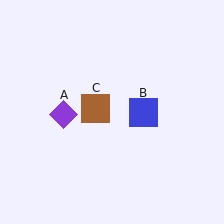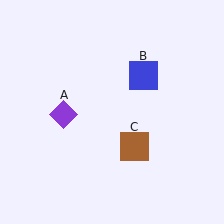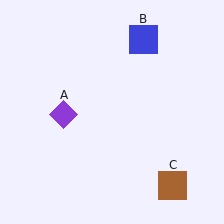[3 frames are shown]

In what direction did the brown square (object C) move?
The brown square (object C) moved down and to the right.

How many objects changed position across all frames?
2 objects changed position: blue square (object B), brown square (object C).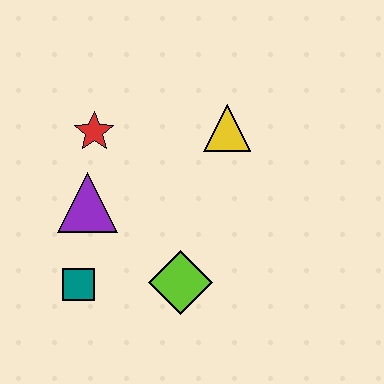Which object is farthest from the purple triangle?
The yellow triangle is farthest from the purple triangle.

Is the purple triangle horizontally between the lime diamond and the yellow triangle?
No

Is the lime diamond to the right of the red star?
Yes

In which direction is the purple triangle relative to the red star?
The purple triangle is below the red star.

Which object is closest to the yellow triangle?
The red star is closest to the yellow triangle.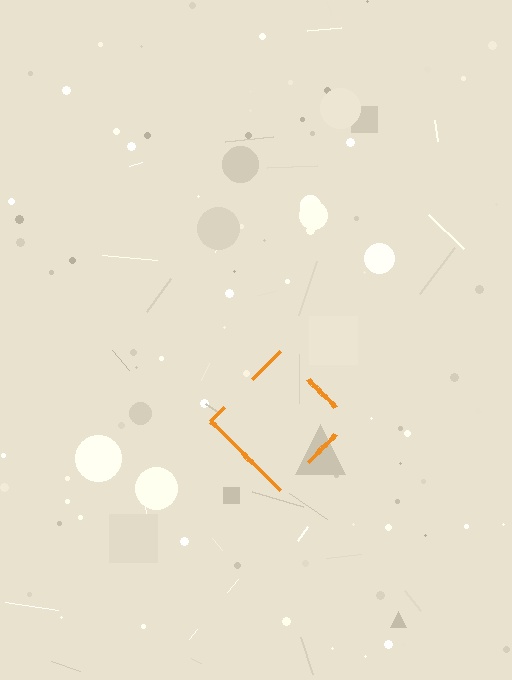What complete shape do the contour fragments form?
The contour fragments form a diamond.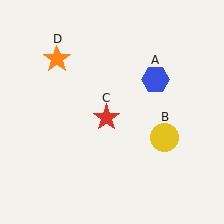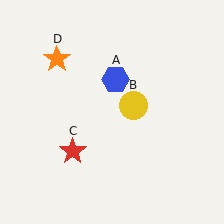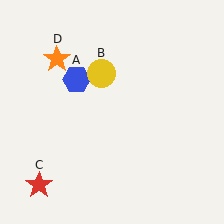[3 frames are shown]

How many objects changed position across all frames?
3 objects changed position: blue hexagon (object A), yellow circle (object B), red star (object C).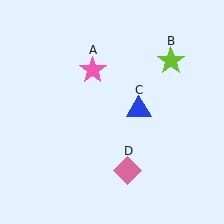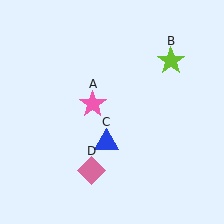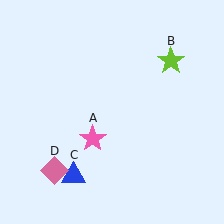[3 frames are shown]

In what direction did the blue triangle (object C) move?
The blue triangle (object C) moved down and to the left.